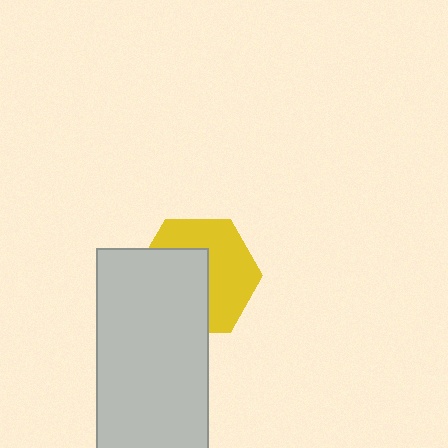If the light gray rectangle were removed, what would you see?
You would see the complete yellow hexagon.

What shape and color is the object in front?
The object in front is a light gray rectangle.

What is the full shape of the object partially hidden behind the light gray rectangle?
The partially hidden object is a yellow hexagon.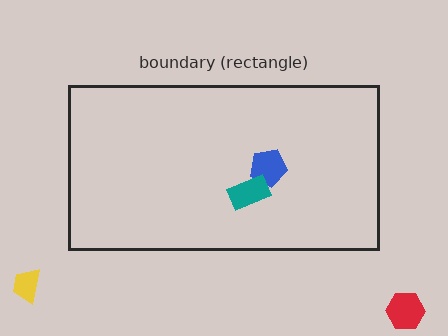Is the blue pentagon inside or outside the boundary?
Inside.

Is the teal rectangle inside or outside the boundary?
Inside.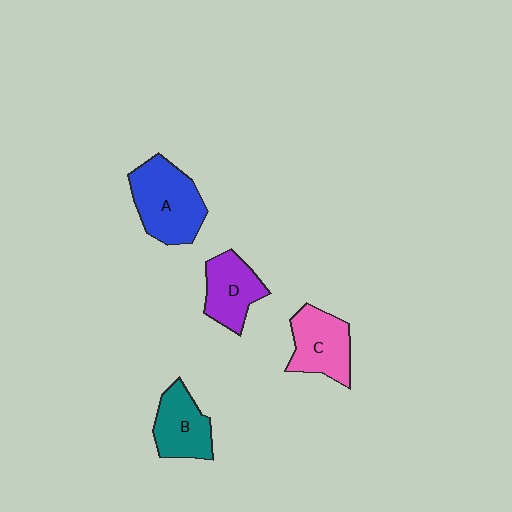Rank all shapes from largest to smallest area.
From largest to smallest: A (blue), C (pink), B (teal), D (purple).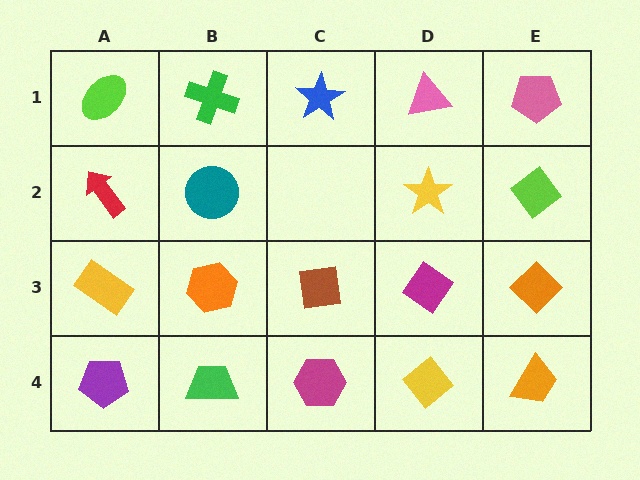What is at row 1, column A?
A lime ellipse.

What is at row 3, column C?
A brown square.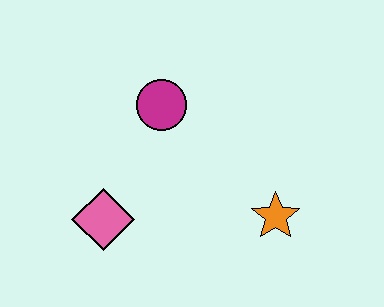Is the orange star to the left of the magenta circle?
No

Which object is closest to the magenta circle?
The pink diamond is closest to the magenta circle.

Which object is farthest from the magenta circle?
The orange star is farthest from the magenta circle.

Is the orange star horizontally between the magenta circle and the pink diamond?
No